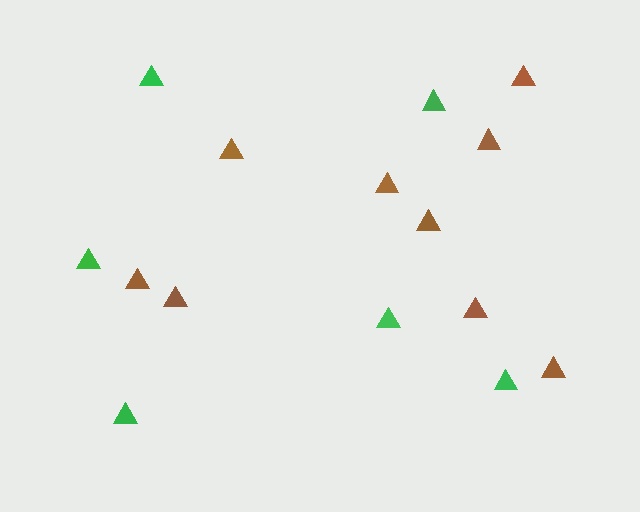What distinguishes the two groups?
There are 2 groups: one group of brown triangles (9) and one group of green triangles (6).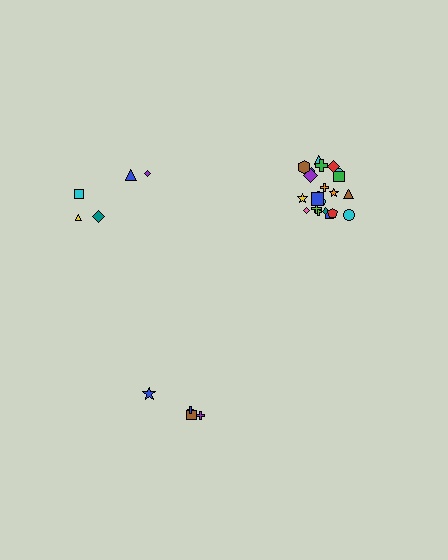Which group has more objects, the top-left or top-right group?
The top-right group.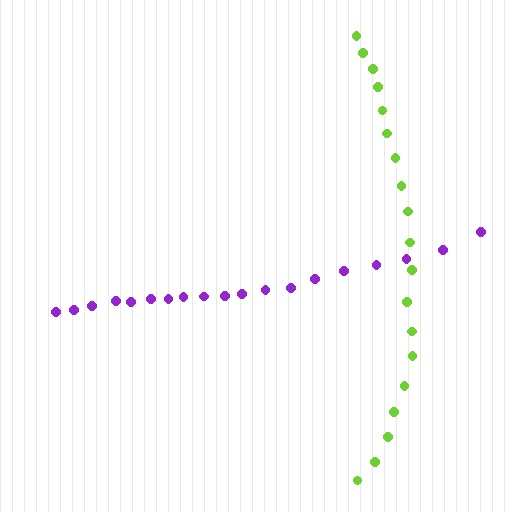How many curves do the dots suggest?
There are 2 distinct paths.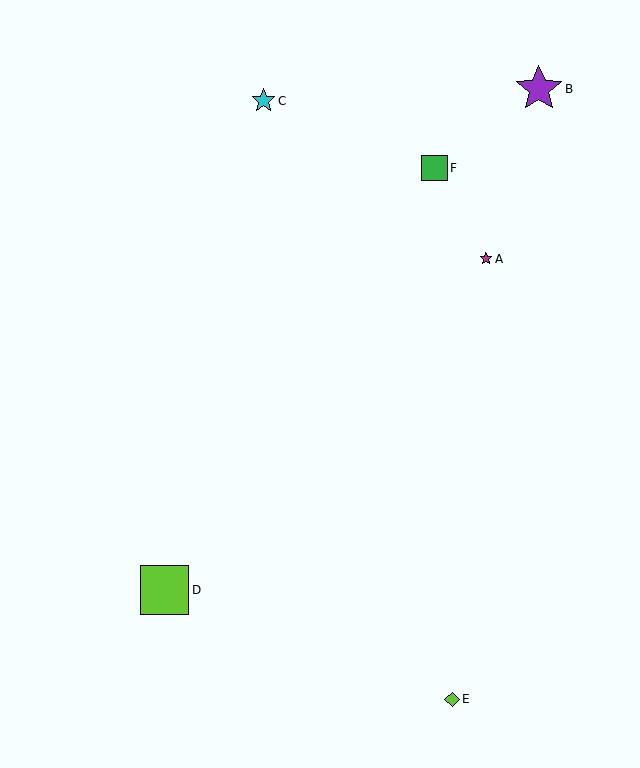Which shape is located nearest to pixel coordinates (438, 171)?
The green square (labeled F) at (434, 168) is nearest to that location.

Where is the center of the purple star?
The center of the purple star is at (539, 89).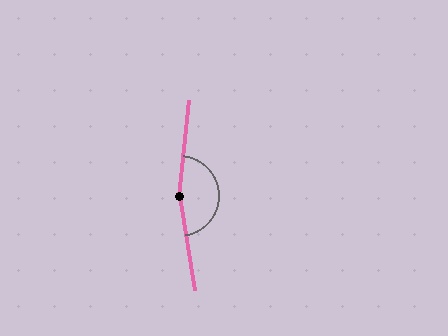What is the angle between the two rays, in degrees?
Approximately 165 degrees.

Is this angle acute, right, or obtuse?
It is obtuse.